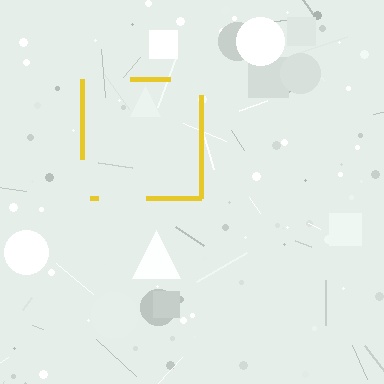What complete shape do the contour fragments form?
The contour fragments form a square.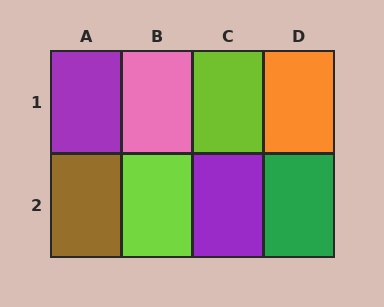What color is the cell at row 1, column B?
Pink.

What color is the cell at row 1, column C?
Lime.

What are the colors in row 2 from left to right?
Brown, lime, purple, green.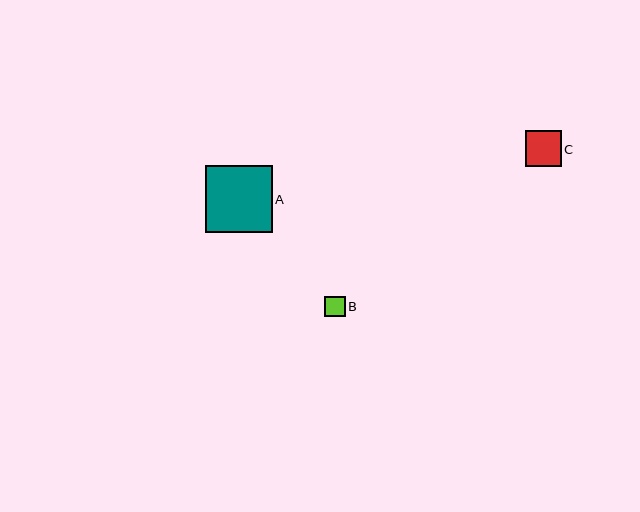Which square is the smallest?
Square B is the smallest with a size of approximately 20 pixels.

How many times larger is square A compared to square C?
Square A is approximately 1.9 times the size of square C.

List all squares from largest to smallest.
From largest to smallest: A, C, B.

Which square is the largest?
Square A is the largest with a size of approximately 67 pixels.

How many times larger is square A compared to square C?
Square A is approximately 1.9 times the size of square C.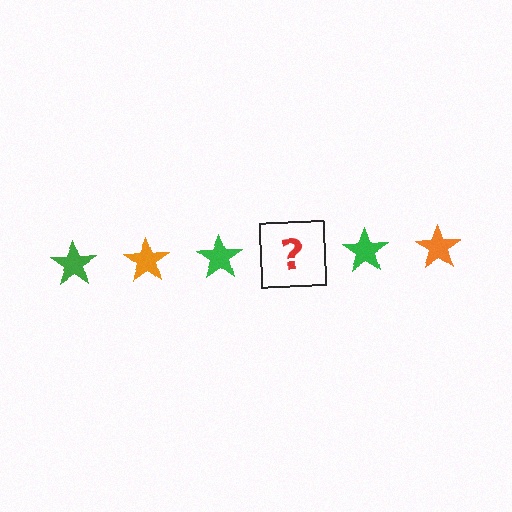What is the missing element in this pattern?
The missing element is an orange star.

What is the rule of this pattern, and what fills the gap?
The rule is that the pattern cycles through green, orange stars. The gap should be filled with an orange star.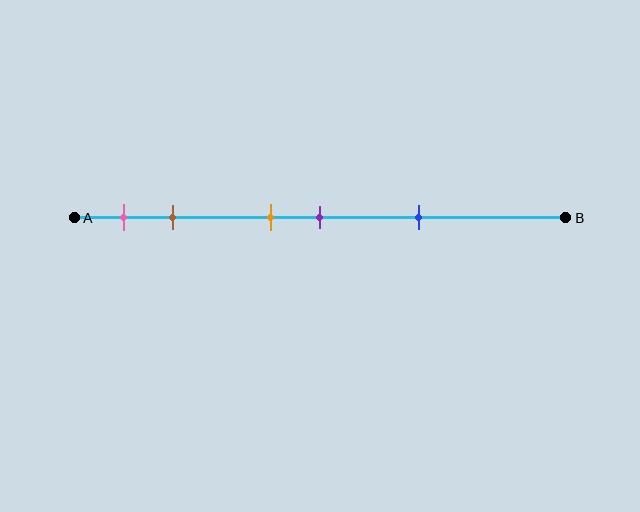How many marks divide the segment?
There are 5 marks dividing the segment.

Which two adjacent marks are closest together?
The orange and purple marks are the closest adjacent pair.